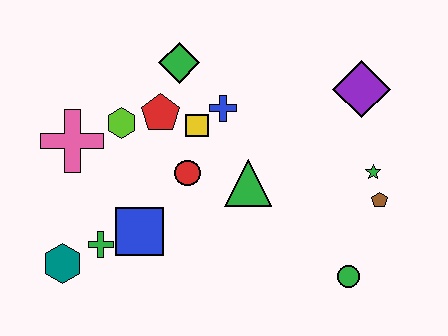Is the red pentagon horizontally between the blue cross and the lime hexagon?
Yes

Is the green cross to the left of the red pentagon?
Yes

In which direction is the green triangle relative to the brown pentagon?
The green triangle is to the left of the brown pentagon.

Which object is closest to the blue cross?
The yellow square is closest to the blue cross.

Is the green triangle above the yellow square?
No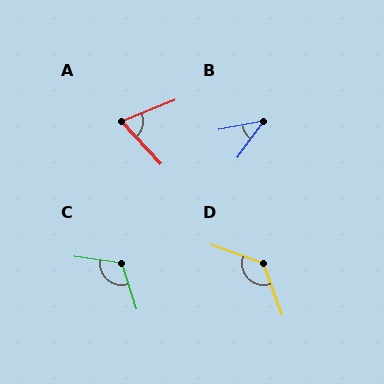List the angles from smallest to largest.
B (43°), A (69°), C (116°), D (130°).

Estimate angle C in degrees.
Approximately 116 degrees.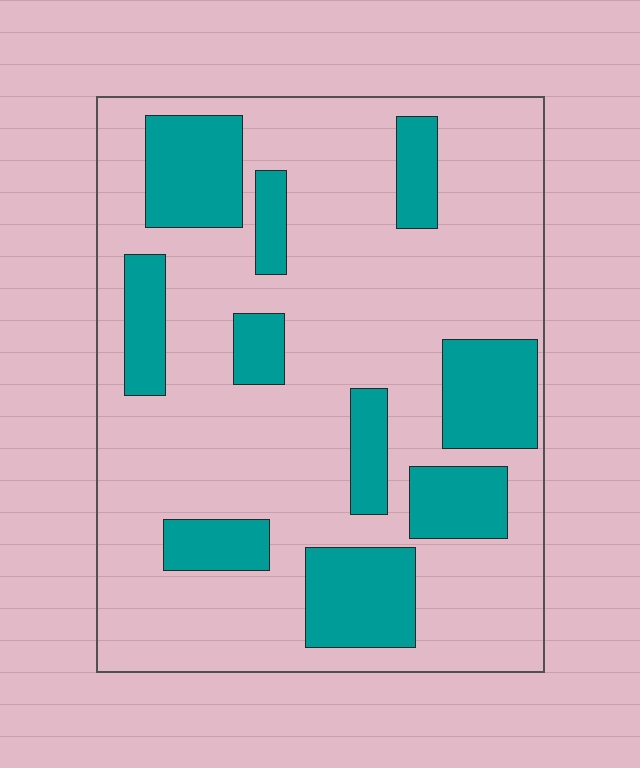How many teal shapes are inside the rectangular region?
10.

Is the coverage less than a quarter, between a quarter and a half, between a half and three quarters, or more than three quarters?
Between a quarter and a half.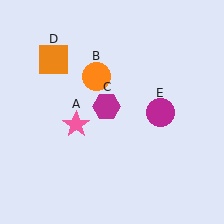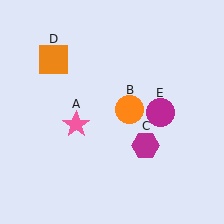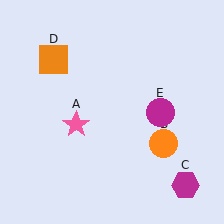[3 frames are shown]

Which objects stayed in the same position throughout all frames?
Pink star (object A) and orange square (object D) and magenta circle (object E) remained stationary.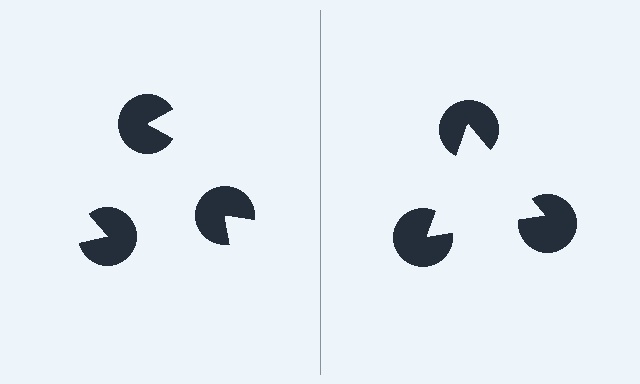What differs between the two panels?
The pac-man discs are positioned identically on both sides; only the wedge orientations differ. On the right they align to a triangle; on the left they are misaligned.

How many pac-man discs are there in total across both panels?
6 — 3 on each side.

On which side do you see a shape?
An illusory triangle appears on the right side. On the left side the wedge cuts are rotated, so no coherent shape forms.